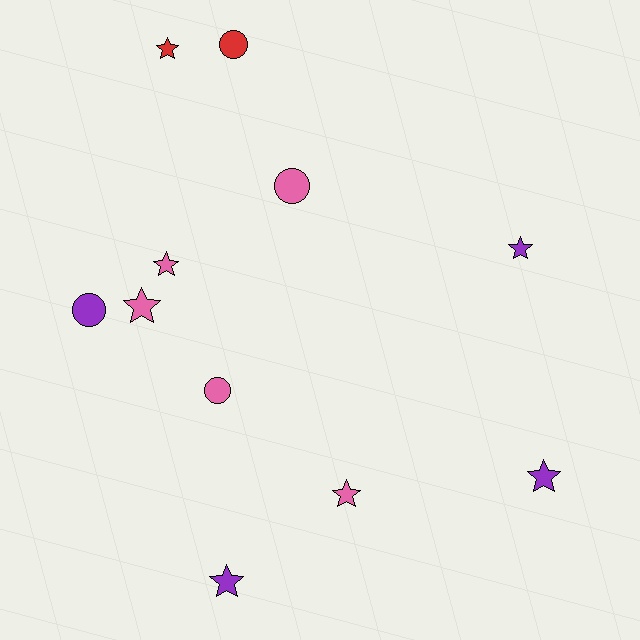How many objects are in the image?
There are 11 objects.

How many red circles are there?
There is 1 red circle.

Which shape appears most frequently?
Star, with 7 objects.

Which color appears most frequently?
Pink, with 5 objects.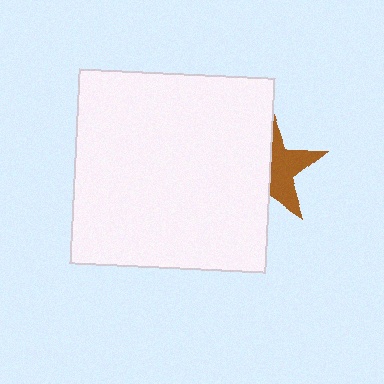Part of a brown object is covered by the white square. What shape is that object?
It is a star.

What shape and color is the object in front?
The object in front is a white square.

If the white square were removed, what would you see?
You would see the complete brown star.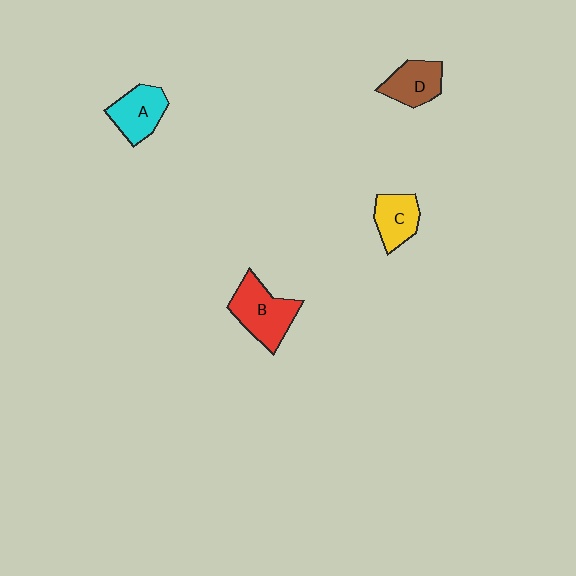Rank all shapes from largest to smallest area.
From largest to smallest: B (red), A (cyan), D (brown), C (yellow).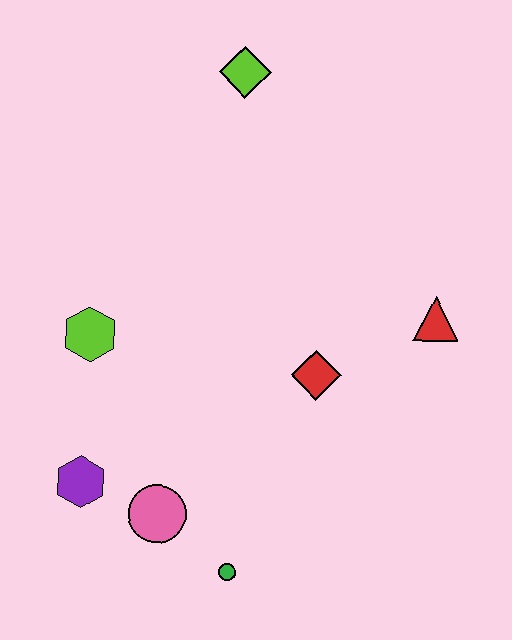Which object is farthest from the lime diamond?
The green circle is farthest from the lime diamond.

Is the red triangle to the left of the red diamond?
No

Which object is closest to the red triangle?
The red diamond is closest to the red triangle.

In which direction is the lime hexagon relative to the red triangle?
The lime hexagon is to the left of the red triangle.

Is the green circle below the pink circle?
Yes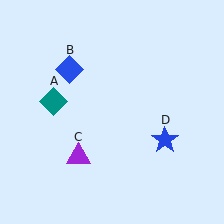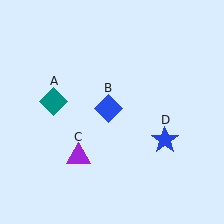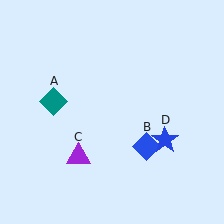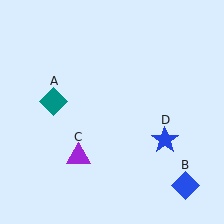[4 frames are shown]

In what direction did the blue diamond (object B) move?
The blue diamond (object B) moved down and to the right.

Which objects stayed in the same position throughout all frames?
Teal diamond (object A) and purple triangle (object C) and blue star (object D) remained stationary.